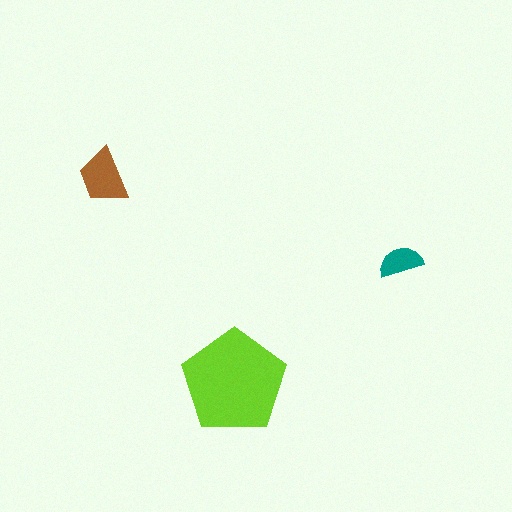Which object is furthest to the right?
The teal semicircle is rightmost.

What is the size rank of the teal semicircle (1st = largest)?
3rd.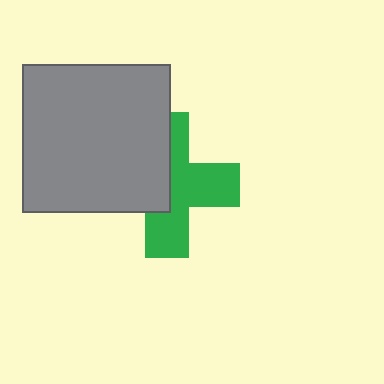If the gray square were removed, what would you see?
You would see the complete green cross.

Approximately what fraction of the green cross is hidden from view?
Roughly 45% of the green cross is hidden behind the gray square.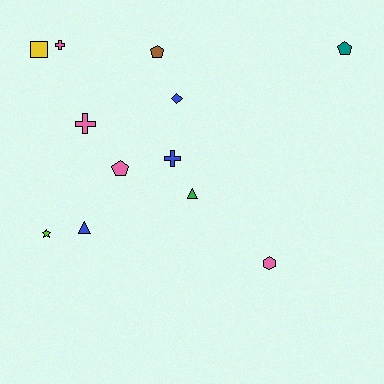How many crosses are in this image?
There are 3 crosses.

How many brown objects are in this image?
There is 1 brown object.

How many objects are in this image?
There are 12 objects.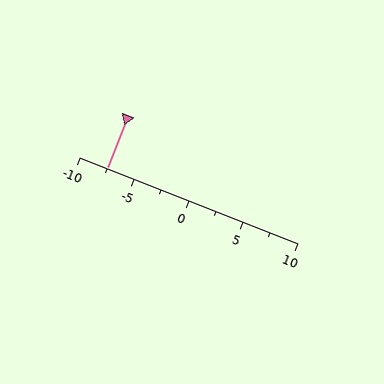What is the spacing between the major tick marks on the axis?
The major ticks are spaced 5 apart.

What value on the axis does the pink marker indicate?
The marker indicates approximately -7.5.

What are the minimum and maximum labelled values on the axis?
The axis runs from -10 to 10.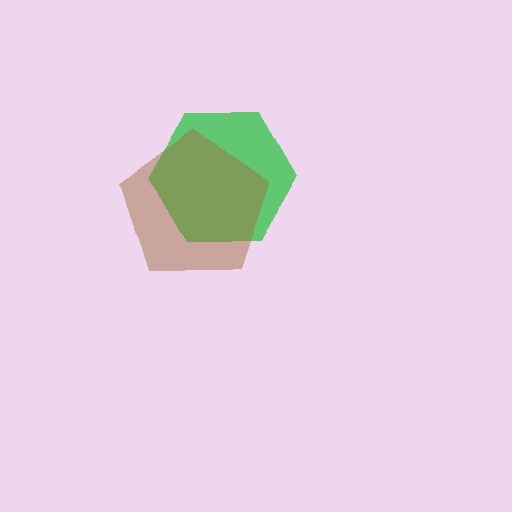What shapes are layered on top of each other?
The layered shapes are: a green hexagon, a brown pentagon.